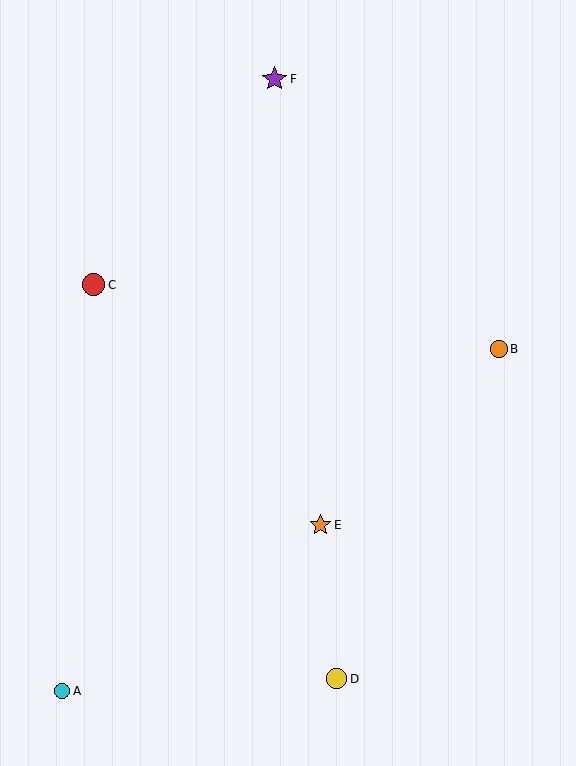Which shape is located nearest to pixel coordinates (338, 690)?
The yellow circle (labeled D) at (337, 679) is nearest to that location.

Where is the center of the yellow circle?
The center of the yellow circle is at (337, 679).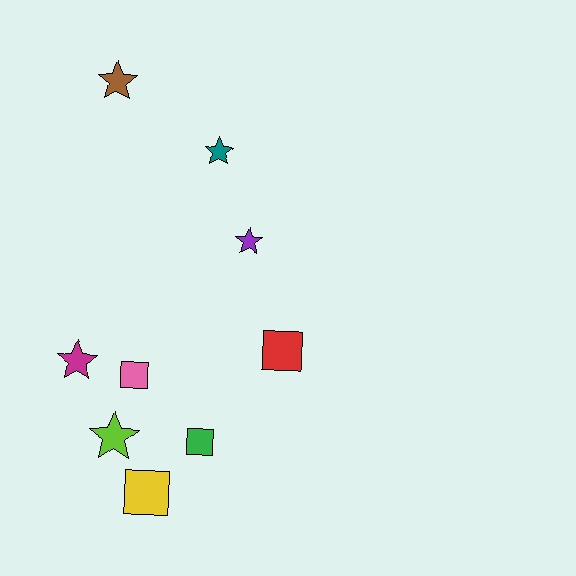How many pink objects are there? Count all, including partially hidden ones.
There is 1 pink object.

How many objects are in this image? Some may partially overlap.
There are 9 objects.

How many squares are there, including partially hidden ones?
There are 4 squares.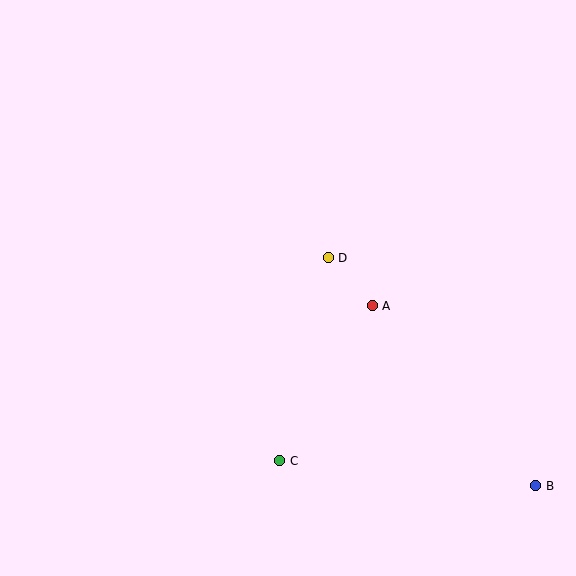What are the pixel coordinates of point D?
Point D is at (328, 258).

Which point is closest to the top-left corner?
Point D is closest to the top-left corner.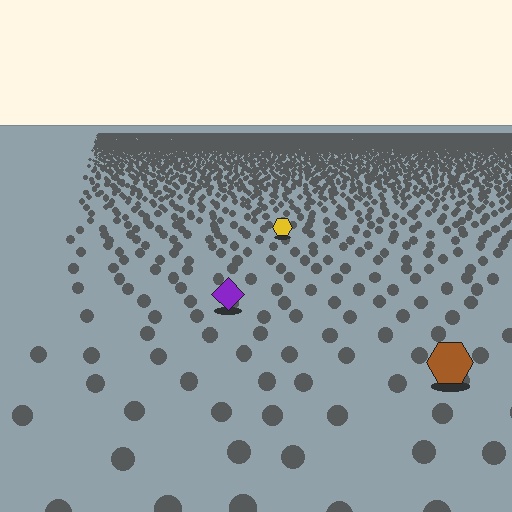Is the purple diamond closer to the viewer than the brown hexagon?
No. The brown hexagon is closer — you can tell from the texture gradient: the ground texture is coarser near it.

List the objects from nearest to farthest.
From nearest to farthest: the brown hexagon, the purple diamond, the yellow hexagon.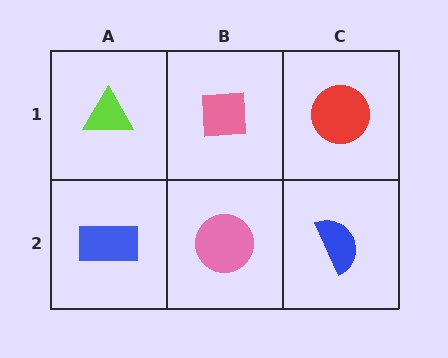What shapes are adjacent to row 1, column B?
A pink circle (row 2, column B), a lime triangle (row 1, column A), a red circle (row 1, column C).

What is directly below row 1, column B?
A pink circle.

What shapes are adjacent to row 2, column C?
A red circle (row 1, column C), a pink circle (row 2, column B).